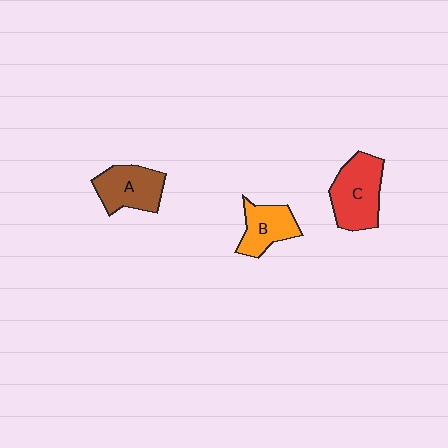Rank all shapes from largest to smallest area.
From largest to smallest: C (red), A (brown), B (orange).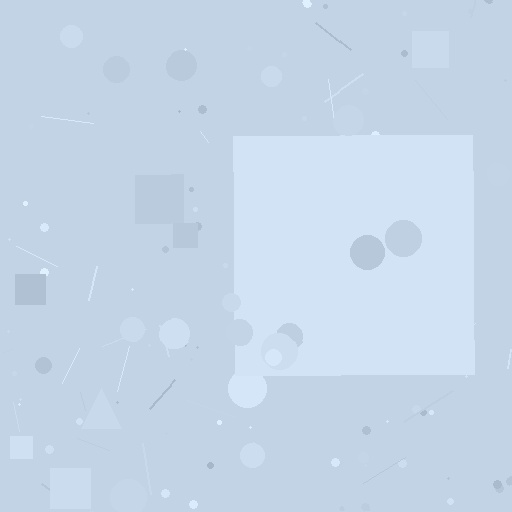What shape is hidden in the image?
A square is hidden in the image.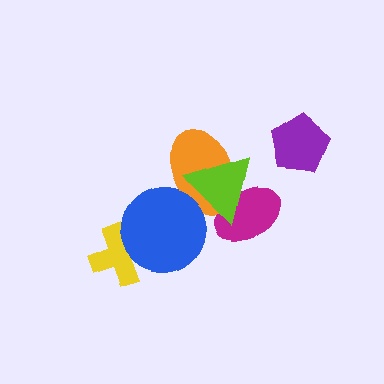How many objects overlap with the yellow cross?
1 object overlaps with the yellow cross.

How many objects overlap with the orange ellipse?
3 objects overlap with the orange ellipse.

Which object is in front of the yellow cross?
The blue circle is in front of the yellow cross.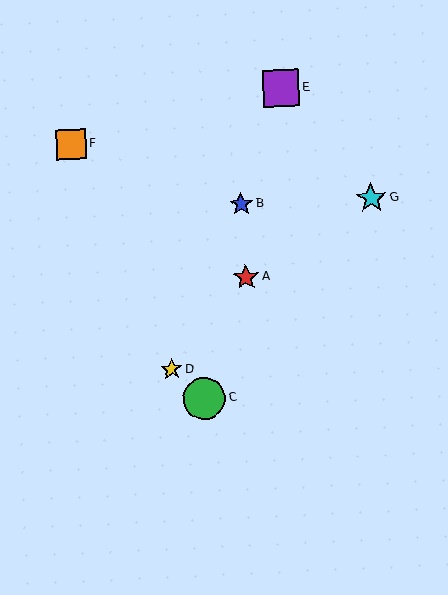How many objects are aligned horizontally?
2 objects (B, G) are aligned horizontally.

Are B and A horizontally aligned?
No, B is at y≈204 and A is at y≈277.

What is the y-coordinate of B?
Object B is at y≈204.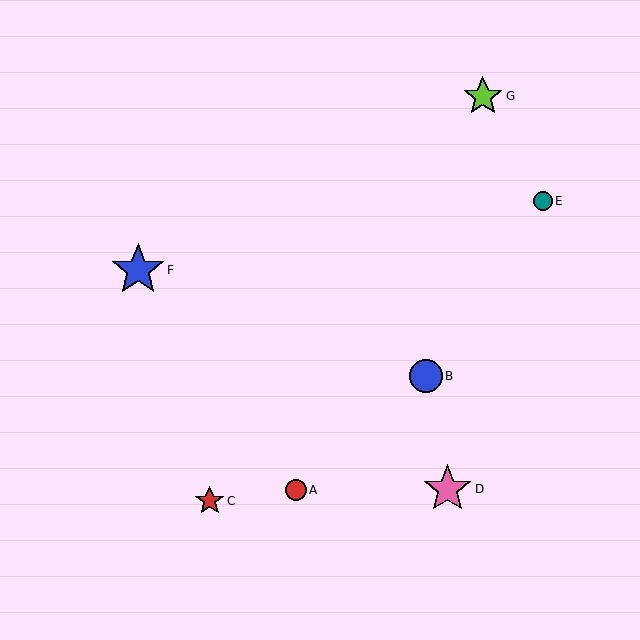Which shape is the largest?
The blue star (labeled F) is the largest.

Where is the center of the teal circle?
The center of the teal circle is at (543, 201).